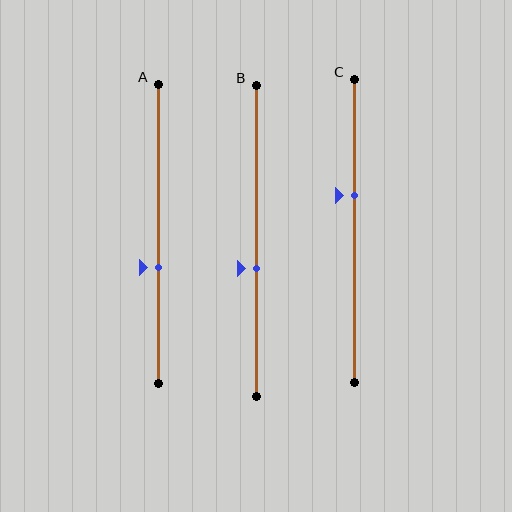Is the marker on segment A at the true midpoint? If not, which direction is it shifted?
No, the marker on segment A is shifted downward by about 11% of the segment length.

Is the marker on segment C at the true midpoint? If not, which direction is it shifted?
No, the marker on segment C is shifted upward by about 12% of the segment length.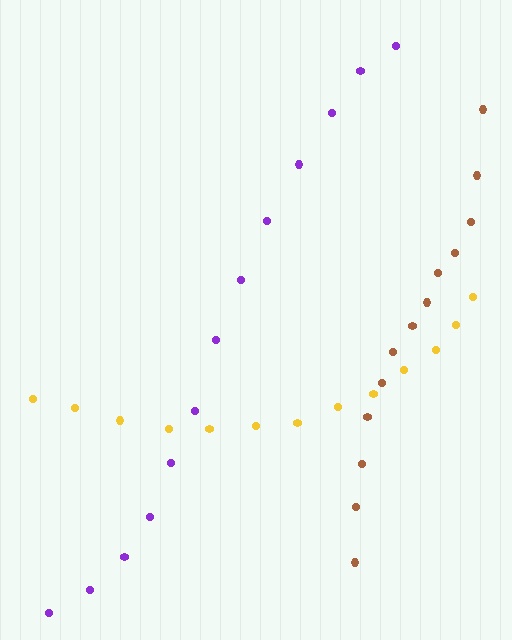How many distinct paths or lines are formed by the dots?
There are 3 distinct paths.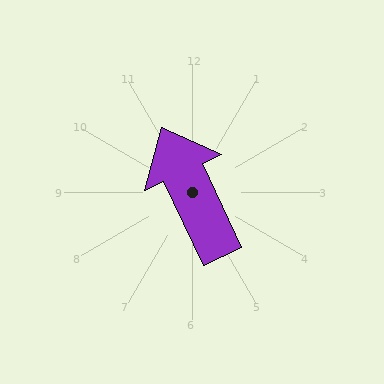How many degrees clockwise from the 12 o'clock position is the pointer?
Approximately 335 degrees.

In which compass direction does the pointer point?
Northwest.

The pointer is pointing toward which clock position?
Roughly 11 o'clock.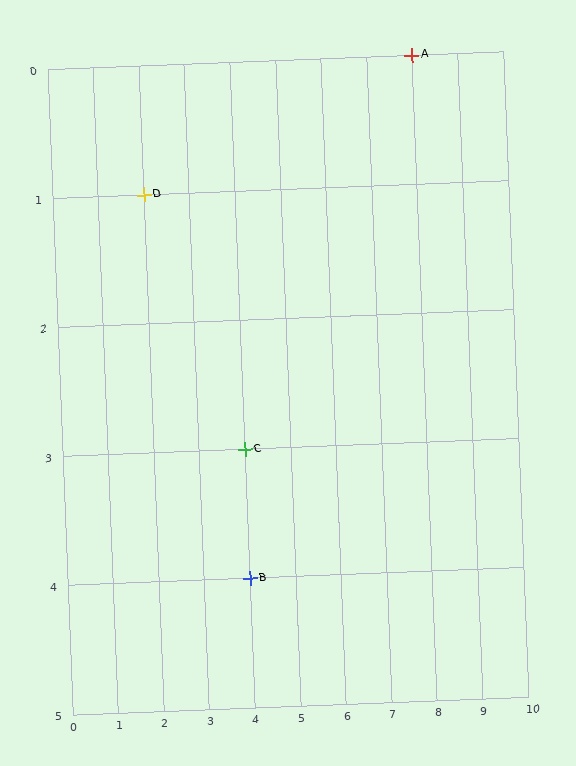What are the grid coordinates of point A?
Point A is at grid coordinates (8, 0).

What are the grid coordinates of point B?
Point B is at grid coordinates (4, 4).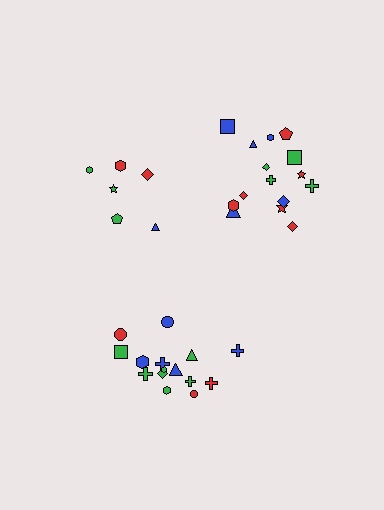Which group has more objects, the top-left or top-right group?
The top-right group.